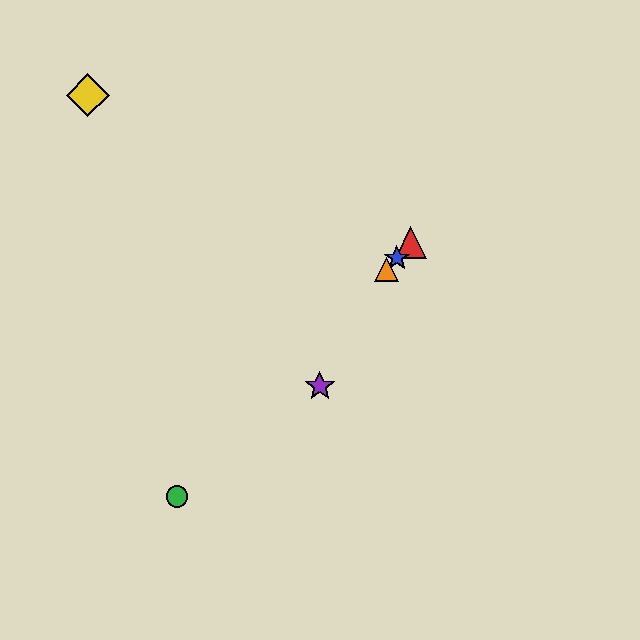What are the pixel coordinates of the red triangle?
The red triangle is at (411, 243).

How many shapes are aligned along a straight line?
4 shapes (the red triangle, the blue star, the green circle, the orange triangle) are aligned along a straight line.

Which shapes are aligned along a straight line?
The red triangle, the blue star, the green circle, the orange triangle are aligned along a straight line.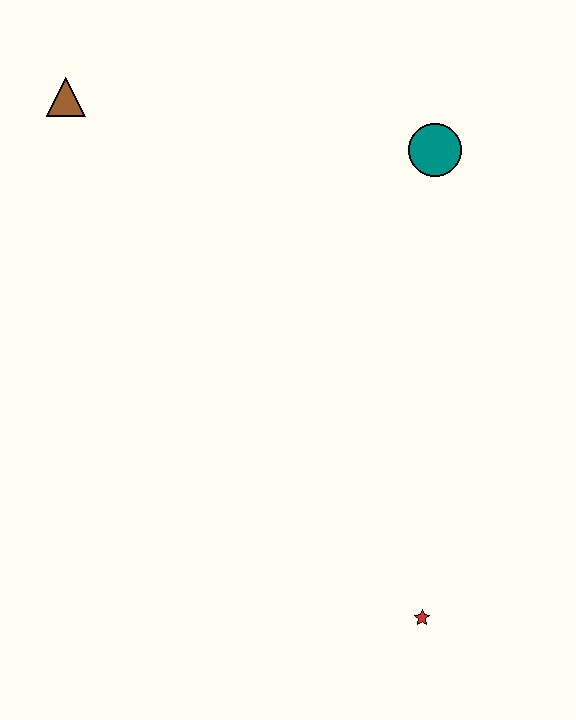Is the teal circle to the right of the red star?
Yes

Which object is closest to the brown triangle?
The teal circle is closest to the brown triangle.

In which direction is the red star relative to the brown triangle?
The red star is below the brown triangle.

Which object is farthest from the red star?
The brown triangle is farthest from the red star.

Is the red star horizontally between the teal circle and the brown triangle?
Yes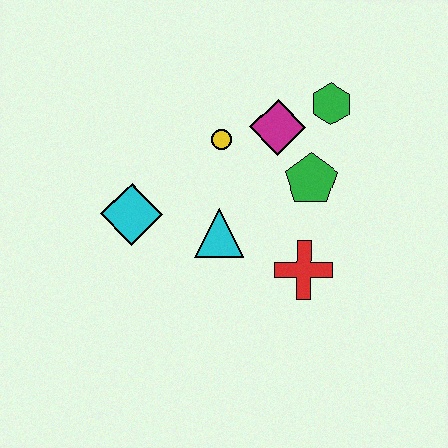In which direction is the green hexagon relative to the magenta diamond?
The green hexagon is to the right of the magenta diamond.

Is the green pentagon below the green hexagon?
Yes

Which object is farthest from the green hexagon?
The cyan diamond is farthest from the green hexagon.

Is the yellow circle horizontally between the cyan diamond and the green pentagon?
Yes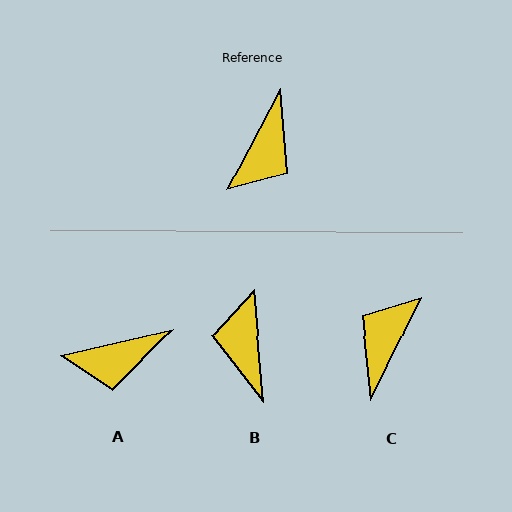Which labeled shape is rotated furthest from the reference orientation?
C, about 178 degrees away.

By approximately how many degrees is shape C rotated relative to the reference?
Approximately 178 degrees clockwise.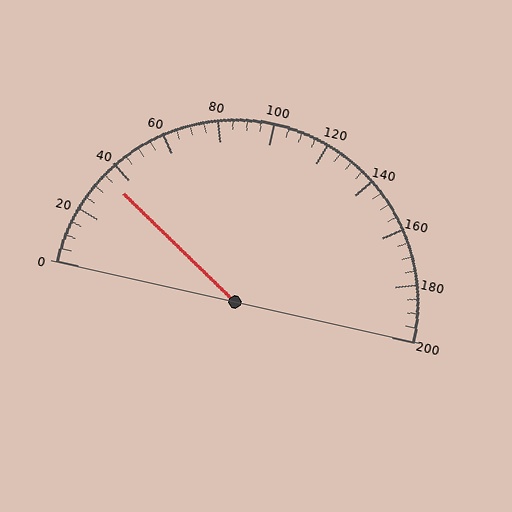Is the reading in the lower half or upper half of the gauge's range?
The reading is in the lower half of the range (0 to 200).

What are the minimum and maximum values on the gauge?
The gauge ranges from 0 to 200.